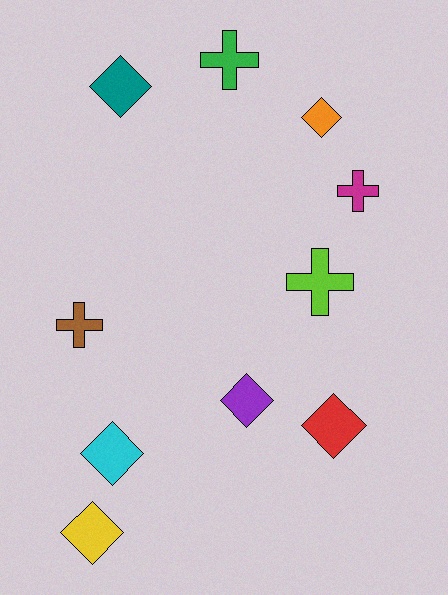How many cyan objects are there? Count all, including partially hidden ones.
There is 1 cyan object.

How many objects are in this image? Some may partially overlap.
There are 10 objects.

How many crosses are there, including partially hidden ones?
There are 4 crosses.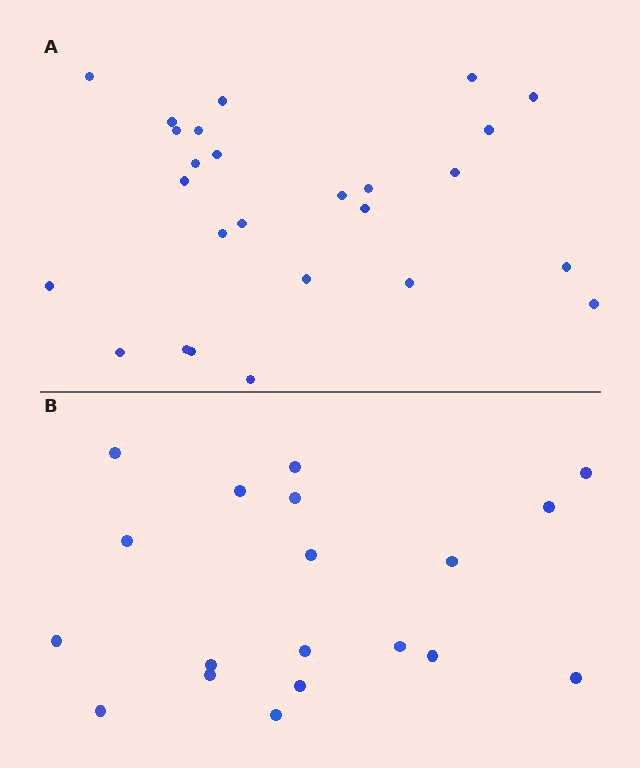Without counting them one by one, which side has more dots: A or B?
Region A (the top region) has more dots.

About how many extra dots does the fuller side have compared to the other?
Region A has roughly 8 or so more dots than region B.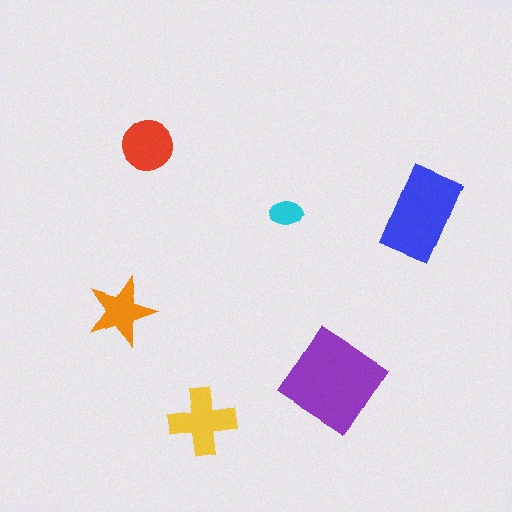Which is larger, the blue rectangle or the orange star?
The blue rectangle.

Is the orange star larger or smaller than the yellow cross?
Smaller.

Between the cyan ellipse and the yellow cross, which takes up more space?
The yellow cross.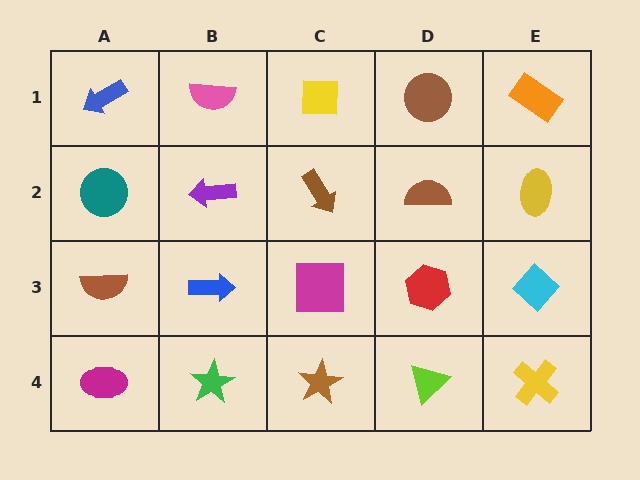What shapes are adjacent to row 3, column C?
A brown arrow (row 2, column C), a brown star (row 4, column C), a blue arrow (row 3, column B), a red hexagon (row 3, column D).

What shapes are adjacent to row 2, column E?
An orange rectangle (row 1, column E), a cyan diamond (row 3, column E), a brown semicircle (row 2, column D).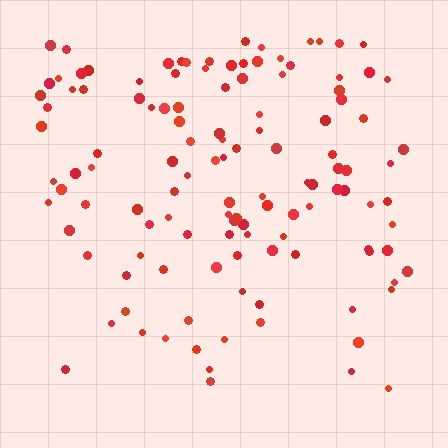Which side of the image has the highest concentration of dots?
The top.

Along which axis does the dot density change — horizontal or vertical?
Vertical.